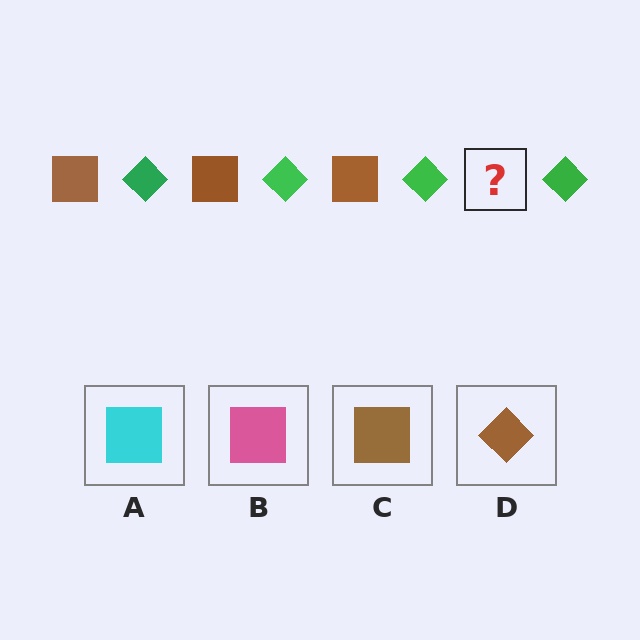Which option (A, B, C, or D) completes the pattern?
C.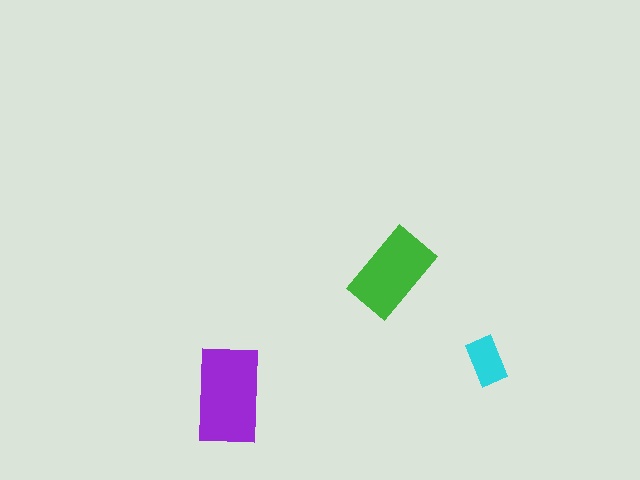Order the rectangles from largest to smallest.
the purple one, the green one, the cyan one.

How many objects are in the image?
There are 3 objects in the image.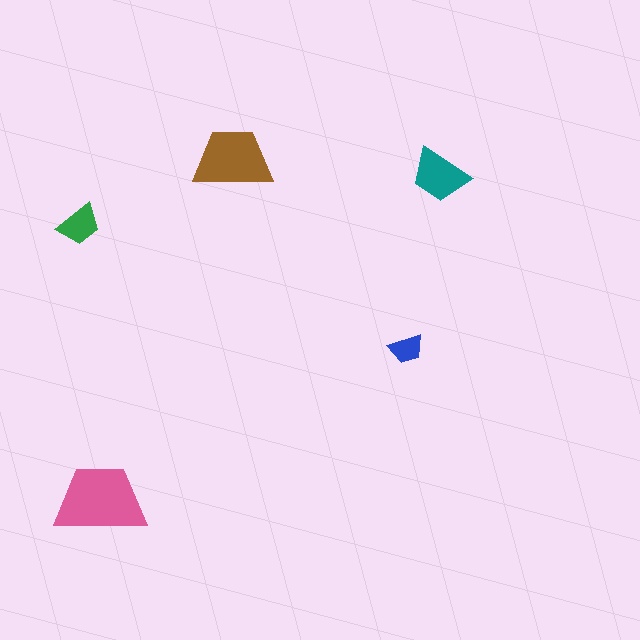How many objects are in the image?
There are 5 objects in the image.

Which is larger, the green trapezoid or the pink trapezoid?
The pink one.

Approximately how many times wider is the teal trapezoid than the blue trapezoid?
About 1.5 times wider.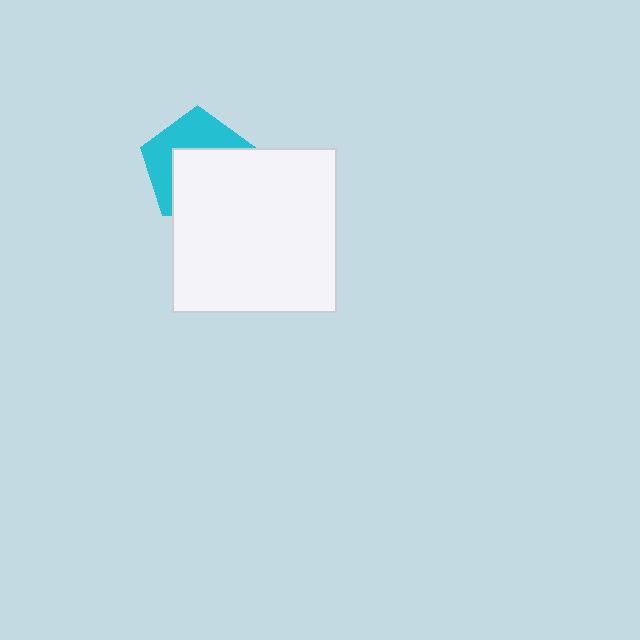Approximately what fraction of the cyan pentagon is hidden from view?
Roughly 56% of the cyan pentagon is hidden behind the white square.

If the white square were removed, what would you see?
You would see the complete cyan pentagon.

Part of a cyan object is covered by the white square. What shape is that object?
It is a pentagon.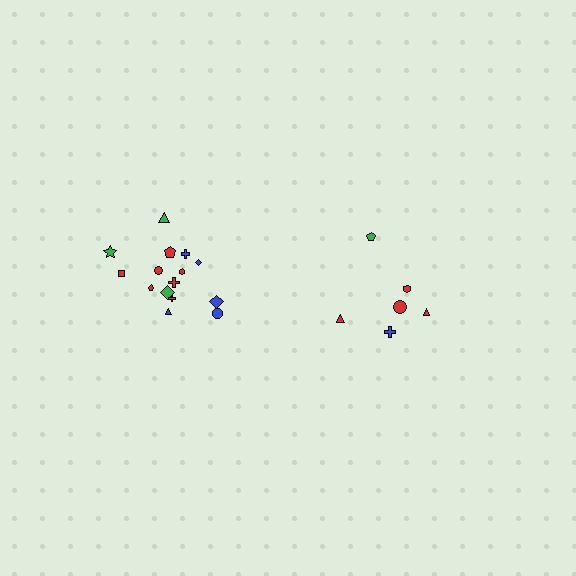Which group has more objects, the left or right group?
The left group.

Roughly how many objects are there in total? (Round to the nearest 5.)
Roughly 20 objects in total.